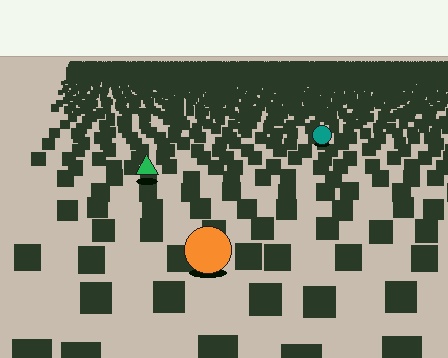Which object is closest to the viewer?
The orange circle is closest. The texture marks near it are larger and more spread out.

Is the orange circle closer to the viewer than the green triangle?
Yes. The orange circle is closer — you can tell from the texture gradient: the ground texture is coarser near it.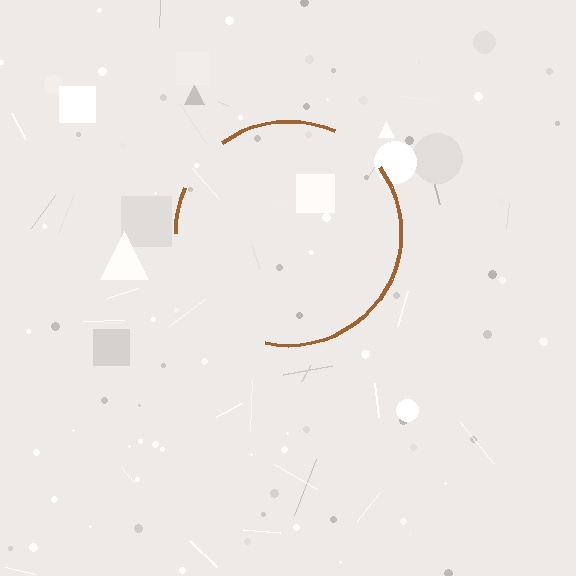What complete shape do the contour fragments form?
The contour fragments form a circle.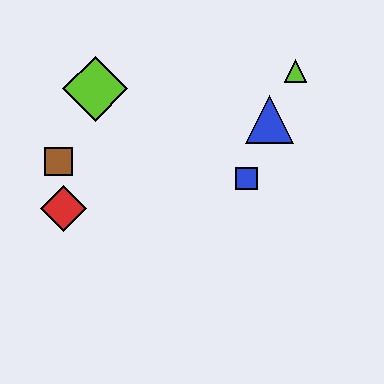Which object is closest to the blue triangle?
The lime triangle is closest to the blue triangle.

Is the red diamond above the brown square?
No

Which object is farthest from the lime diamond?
The lime triangle is farthest from the lime diamond.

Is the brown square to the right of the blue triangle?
No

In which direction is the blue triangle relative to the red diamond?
The blue triangle is to the right of the red diamond.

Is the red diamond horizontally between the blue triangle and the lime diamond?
No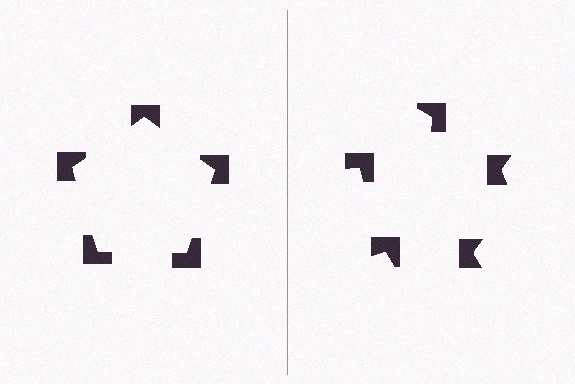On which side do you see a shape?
An illusory pentagon appears on the left side. On the right side the wedge cuts are rotated, so no coherent shape forms.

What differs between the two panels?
The notched squares are positioned identically on both sides; only the wedge orientations differ. On the left they align to a pentagon; on the right they are misaligned.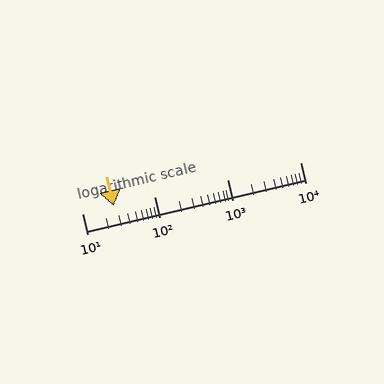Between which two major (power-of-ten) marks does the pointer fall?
The pointer is between 10 and 100.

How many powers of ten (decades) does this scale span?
The scale spans 3 decades, from 10 to 10000.